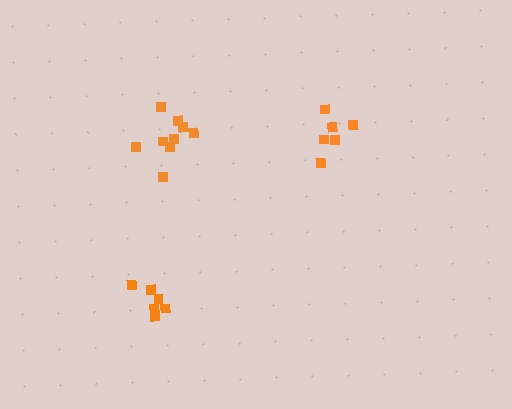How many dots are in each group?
Group 1: 9 dots, Group 2: 6 dots, Group 3: 6 dots (21 total).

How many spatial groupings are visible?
There are 3 spatial groupings.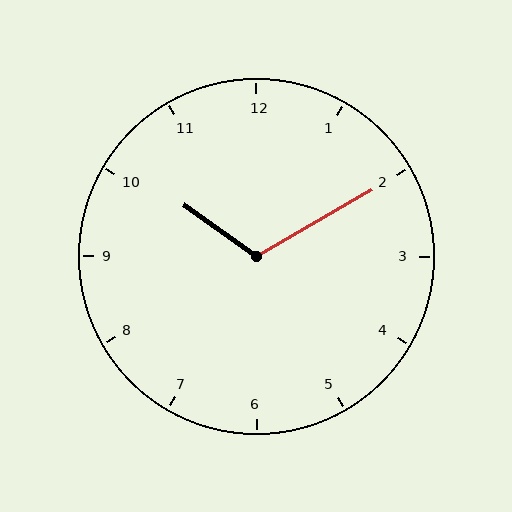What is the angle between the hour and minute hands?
Approximately 115 degrees.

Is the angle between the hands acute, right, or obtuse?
It is obtuse.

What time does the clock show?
10:10.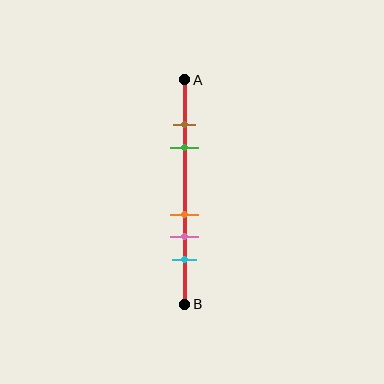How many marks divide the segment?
There are 5 marks dividing the segment.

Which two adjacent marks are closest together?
The brown and green marks are the closest adjacent pair.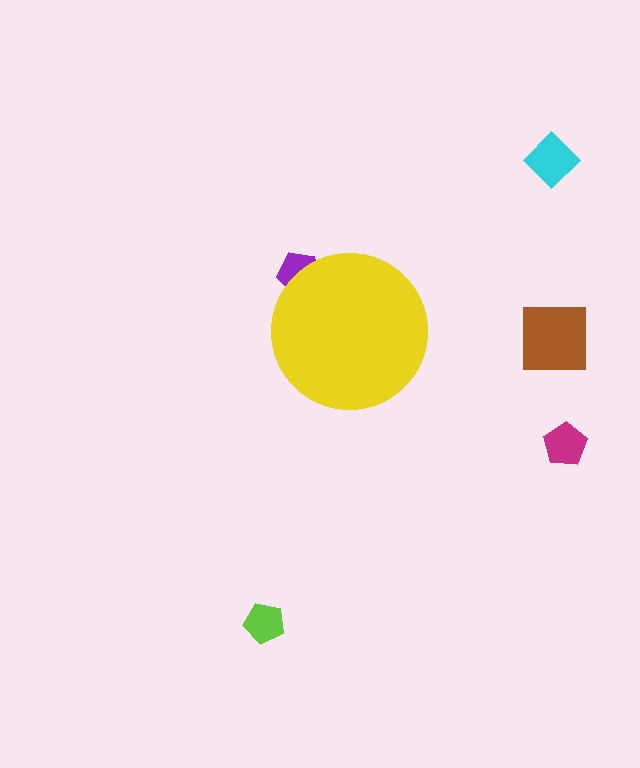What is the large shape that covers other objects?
A yellow circle.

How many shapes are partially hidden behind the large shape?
1 shape is partially hidden.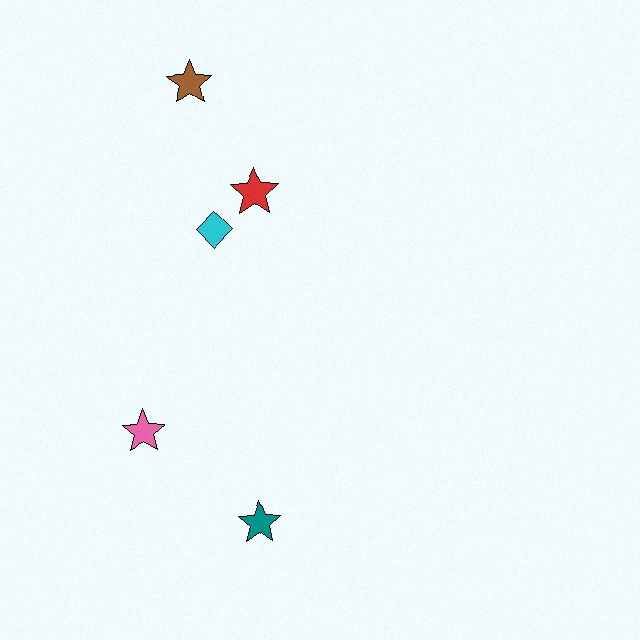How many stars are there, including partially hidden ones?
There are 4 stars.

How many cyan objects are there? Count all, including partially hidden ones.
There is 1 cyan object.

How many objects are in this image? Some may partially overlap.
There are 5 objects.